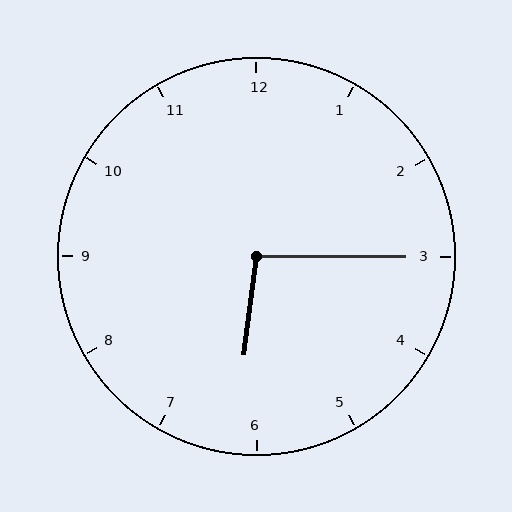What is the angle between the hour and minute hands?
Approximately 98 degrees.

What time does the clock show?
6:15.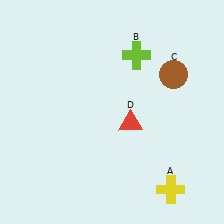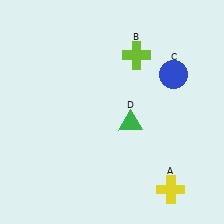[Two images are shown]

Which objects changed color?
C changed from brown to blue. D changed from red to green.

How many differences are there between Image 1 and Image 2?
There are 2 differences between the two images.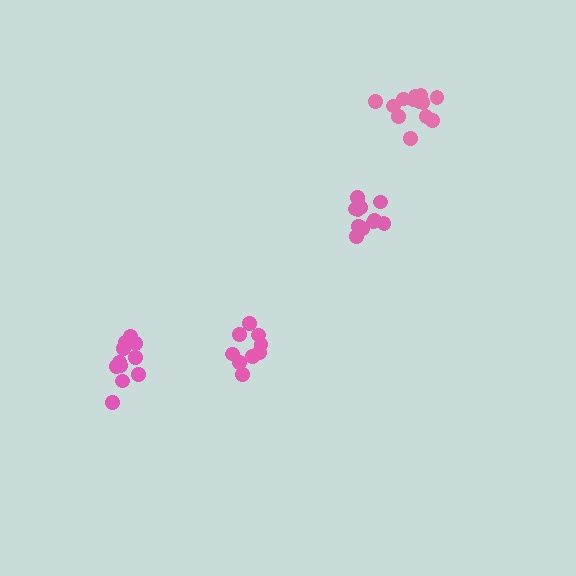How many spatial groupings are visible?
There are 4 spatial groupings.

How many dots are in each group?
Group 1: 12 dots, Group 2: 9 dots, Group 3: 11 dots, Group 4: 13 dots (45 total).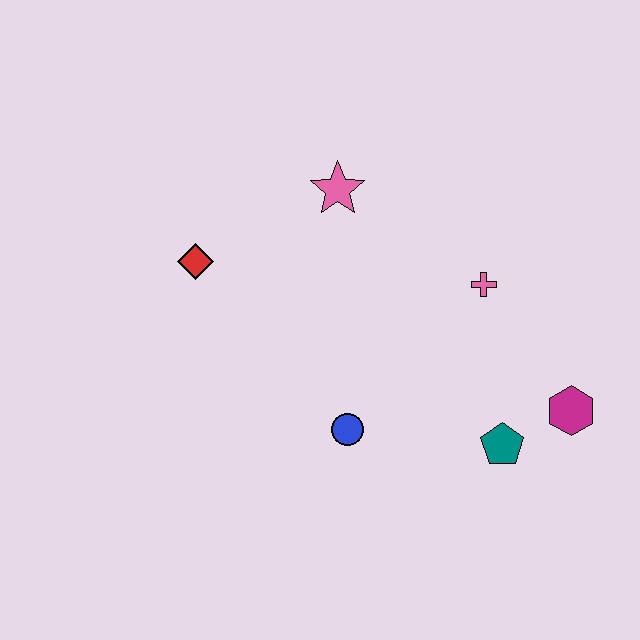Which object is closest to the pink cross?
The magenta hexagon is closest to the pink cross.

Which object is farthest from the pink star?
The magenta hexagon is farthest from the pink star.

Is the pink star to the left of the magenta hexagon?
Yes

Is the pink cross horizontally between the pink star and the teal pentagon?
Yes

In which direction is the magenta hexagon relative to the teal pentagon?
The magenta hexagon is to the right of the teal pentagon.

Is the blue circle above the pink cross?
No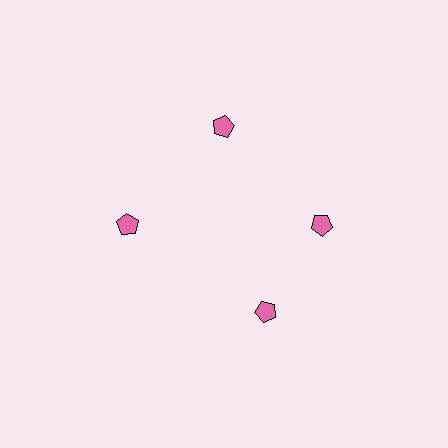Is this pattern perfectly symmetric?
No. The 4 pink pentagons are arranged in a ring, but one element near the 6 o'clock position is rotated out of alignment along the ring, breaking the 4-fold rotational symmetry.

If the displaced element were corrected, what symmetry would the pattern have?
It would have 4-fold rotational symmetry — the pattern would map onto itself every 90 degrees.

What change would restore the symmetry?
The symmetry would be restored by rotating it back into even spacing with its neighbors so that all 4 pentagons sit at equal angles and equal distance from the center.